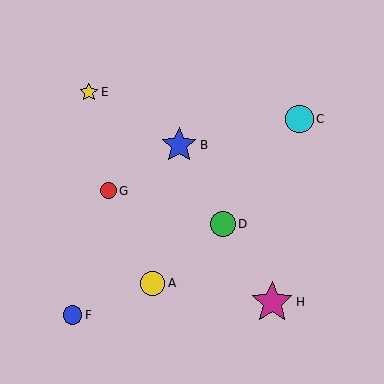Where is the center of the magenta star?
The center of the magenta star is at (272, 302).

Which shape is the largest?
The magenta star (labeled H) is the largest.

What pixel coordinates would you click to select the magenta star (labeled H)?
Click at (272, 302) to select the magenta star H.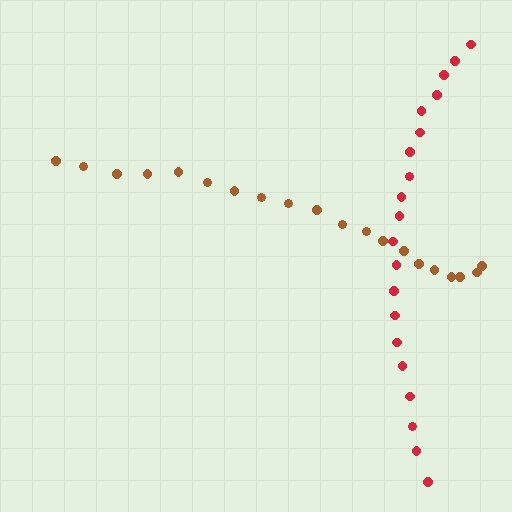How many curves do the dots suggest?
There are 2 distinct paths.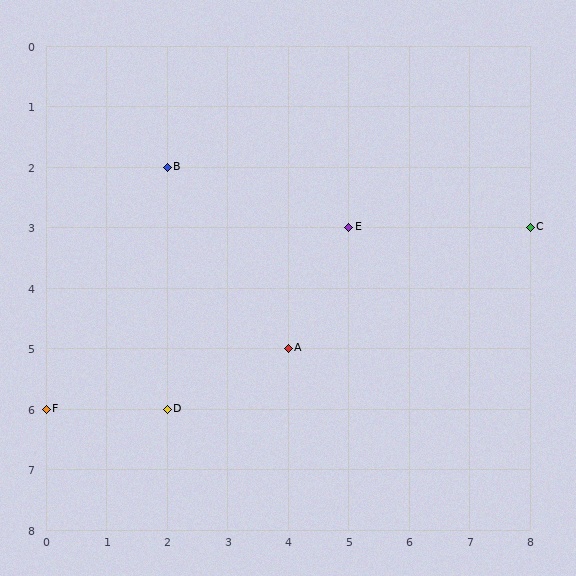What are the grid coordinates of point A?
Point A is at grid coordinates (4, 5).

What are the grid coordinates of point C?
Point C is at grid coordinates (8, 3).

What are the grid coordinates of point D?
Point D is at grid coordinates (2, 6).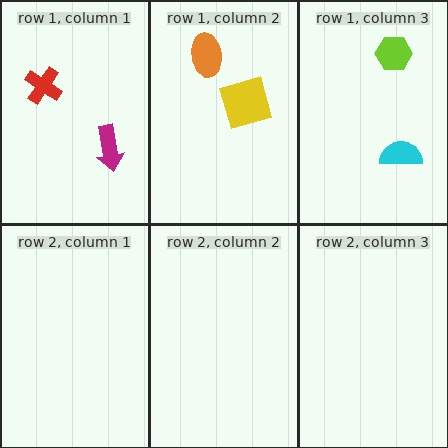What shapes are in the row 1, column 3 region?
The cyan semicircle, the lime hexagon.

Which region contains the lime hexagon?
The row 1, column 3 region.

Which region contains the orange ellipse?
The row 1, column 2 region.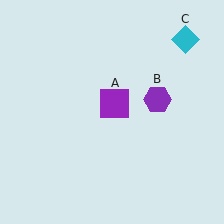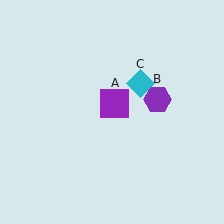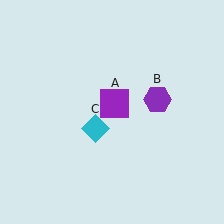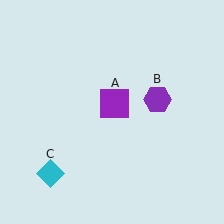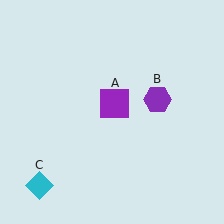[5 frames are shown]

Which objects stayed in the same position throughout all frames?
Purple square (object A) and purple hexagon (object B) remained stationary.